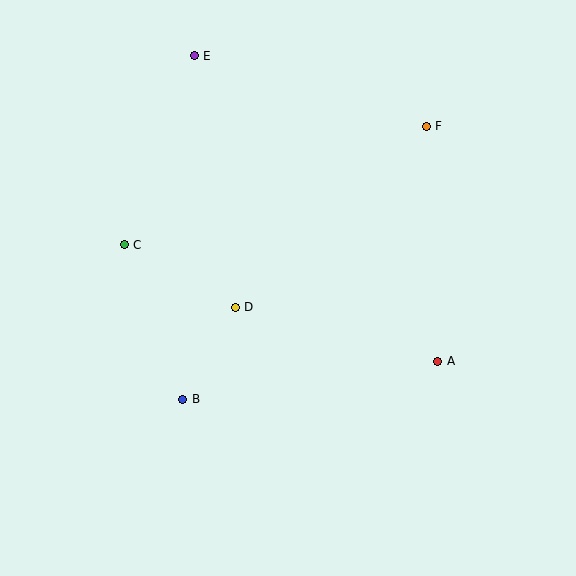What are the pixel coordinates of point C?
Point C is at (124, 245).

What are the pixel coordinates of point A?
Point A is at (438, 361).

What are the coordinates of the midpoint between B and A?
The midpoint between B and A is at (310, 380).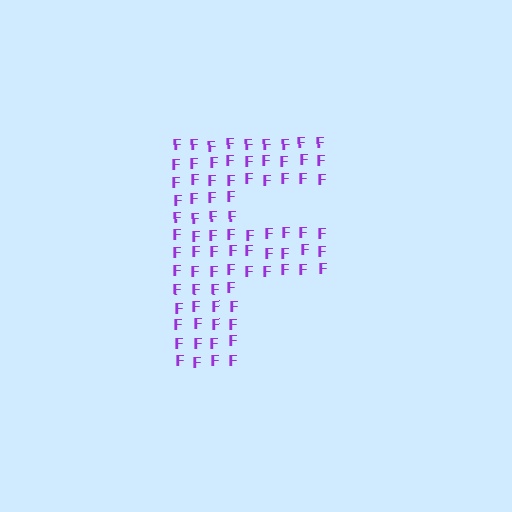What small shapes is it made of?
It is made of small letter F's.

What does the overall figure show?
The overall figure shows the letter F.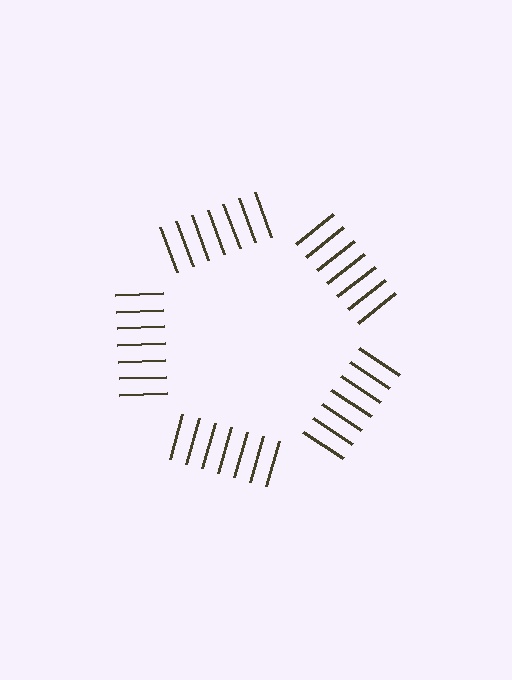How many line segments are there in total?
35 — 7 along each of the 5 edges.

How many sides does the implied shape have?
5 sides — the line-ends trace a pentagon.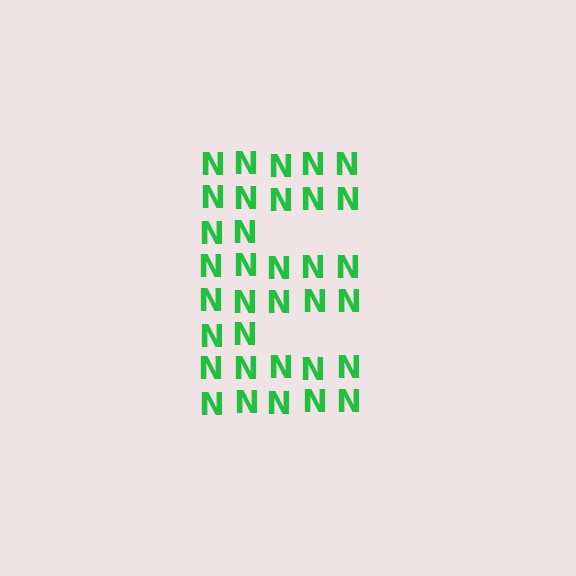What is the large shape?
The large shape is the letter E.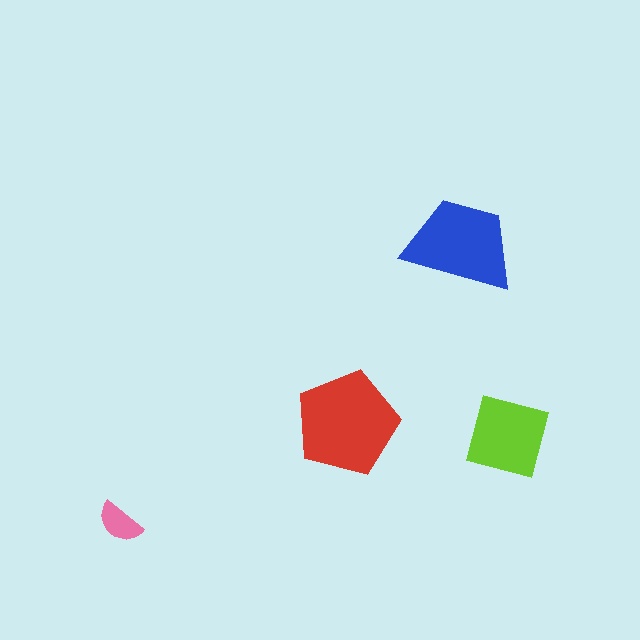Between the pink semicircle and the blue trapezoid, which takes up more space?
The blue trapezoid.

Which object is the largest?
The red pentagon.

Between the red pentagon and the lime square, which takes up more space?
The red pentagon.